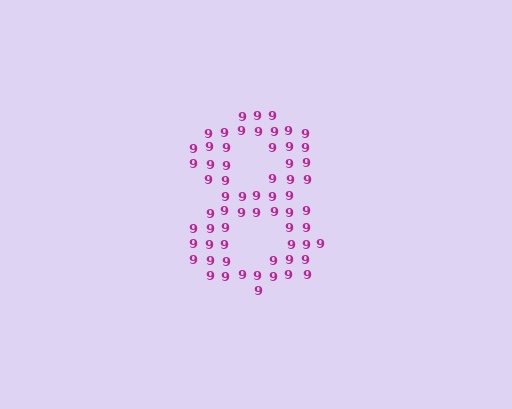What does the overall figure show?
The overall figure shows the digit 8.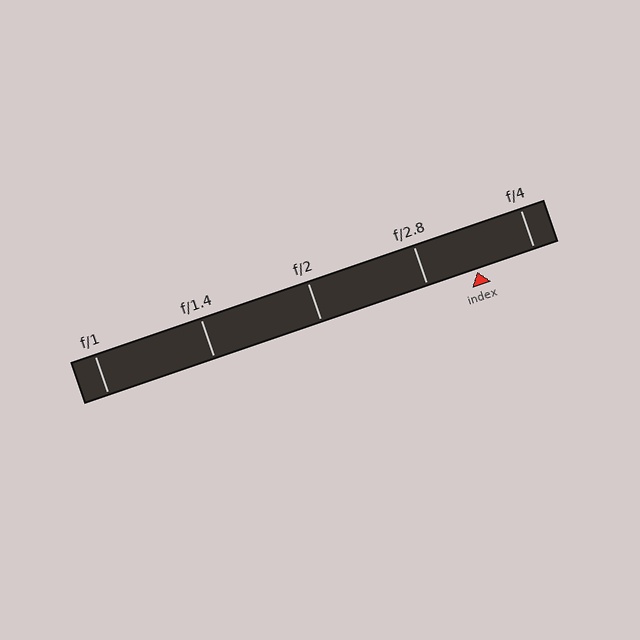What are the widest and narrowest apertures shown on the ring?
The widest aperture shown is f/1 and the narrowest is f/4.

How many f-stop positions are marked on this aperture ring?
There are 5 f-stop positions marked.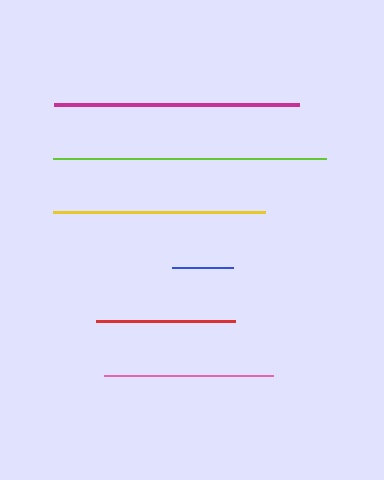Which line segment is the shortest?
The blue line is the shortest at approximately 62 pixels.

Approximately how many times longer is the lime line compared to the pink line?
The lime line is approximately 1.6 times the length of the pink line.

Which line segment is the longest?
The lime line is the longest at approximately 273 pixels.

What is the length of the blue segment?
The blue segment is approximately 62 pixels long.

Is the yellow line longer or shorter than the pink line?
The yellow line is longer than the pink line.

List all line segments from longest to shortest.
From longest to shortest: lime, magenta, yellow, pink, red, blue.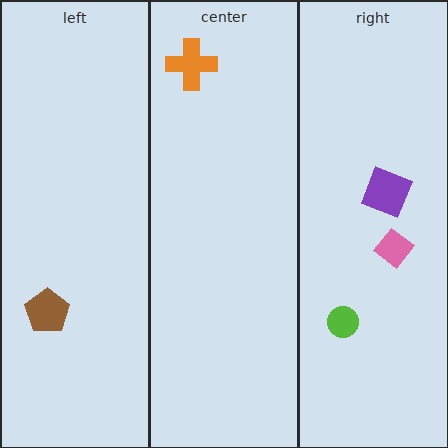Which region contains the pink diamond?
The right region.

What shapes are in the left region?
The brown pentagon.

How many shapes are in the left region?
1.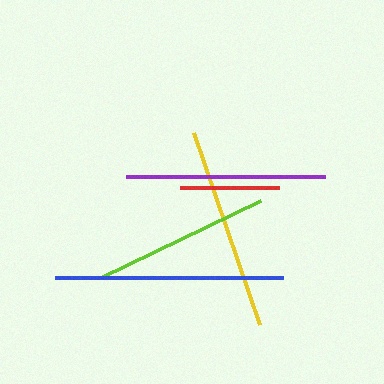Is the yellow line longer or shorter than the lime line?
The yellow line is longer than the lime line.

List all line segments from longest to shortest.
From longest to shortest: blue, yellow, purple, lime, red.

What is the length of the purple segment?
The purple segment is approximately 199 pixels long.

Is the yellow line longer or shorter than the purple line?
The yellow line is longer than the purple line.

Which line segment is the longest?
The blue line is the longest at approximately 228 pixels.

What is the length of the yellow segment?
The yellow segment is approximately 203 pixels long.